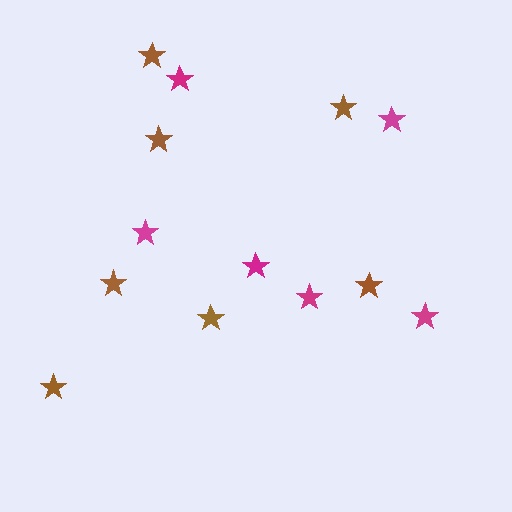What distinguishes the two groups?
There are 2 groups: one group of brown stars (7) and one group of magenta stars (6).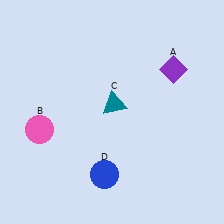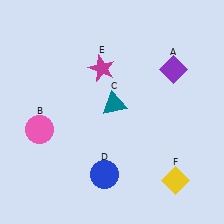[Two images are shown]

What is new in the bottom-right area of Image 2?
A yellow diamond (F) was added in the bottom-right area of Image 2.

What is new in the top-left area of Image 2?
A magenta star (E) was added in the top-left area of Image 2.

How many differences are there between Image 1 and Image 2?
There are 2 differences between the two images.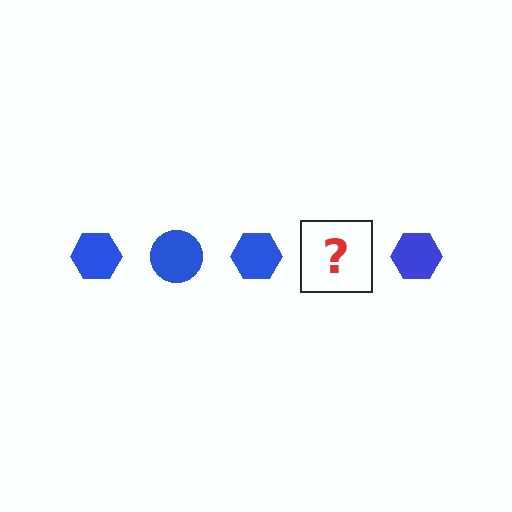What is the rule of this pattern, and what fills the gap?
The rule is that the pattern cycles through hexagon, circle shapes in blue. The gap should be filled with a blue circle.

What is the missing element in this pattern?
The missing element is a blue circle.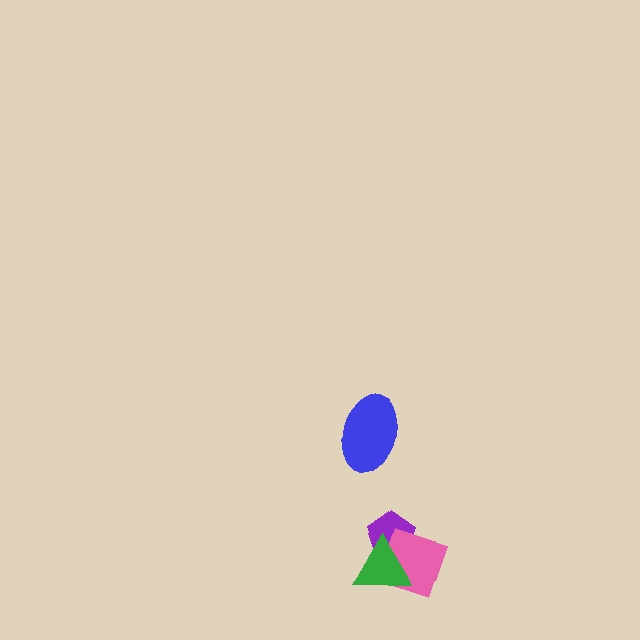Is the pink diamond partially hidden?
Yes, it is partially covered by another shape.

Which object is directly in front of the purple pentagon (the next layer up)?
The pink diamond is directly in front of the purple pentagon.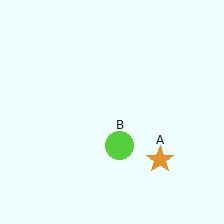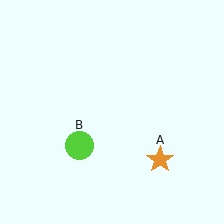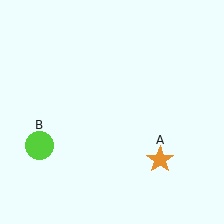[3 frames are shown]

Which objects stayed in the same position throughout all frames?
Orange star (object A) remained stationary.